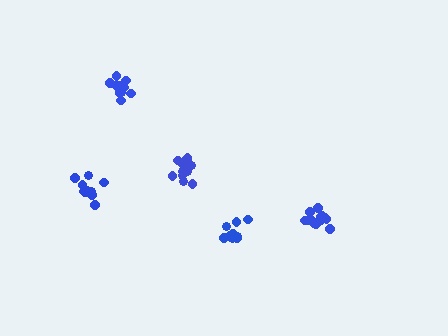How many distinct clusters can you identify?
There are 5 distinct clusters.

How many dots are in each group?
Group 1: 14 dots, Group 2: 12 dots, Group 3: 9 dots, Group 4: 14 dots, Group 5: 11 dots (60 total).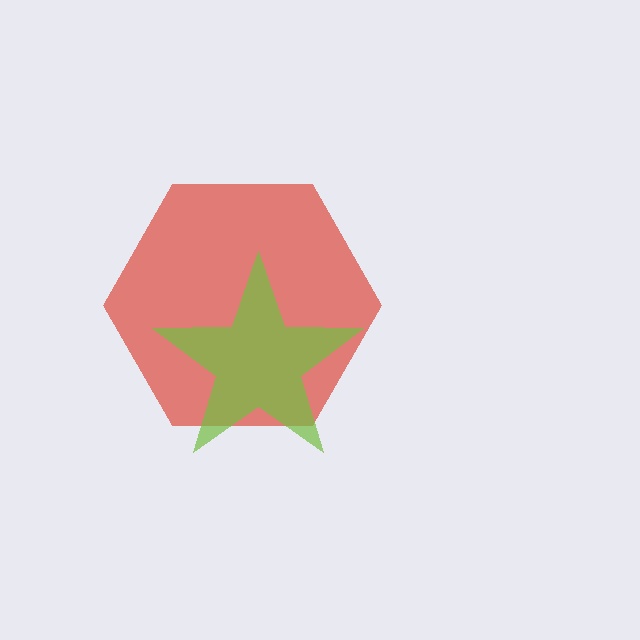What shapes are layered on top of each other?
The layered shapes are: a red hexagon, a lime star.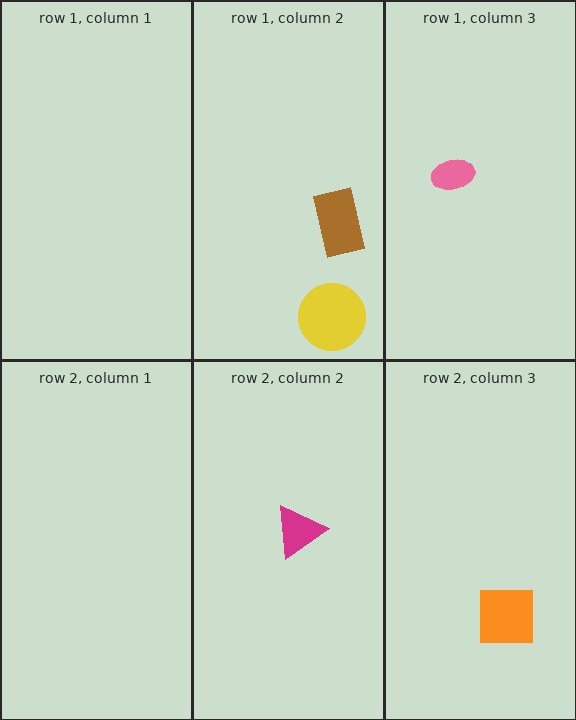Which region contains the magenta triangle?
The row 2, column 2 region.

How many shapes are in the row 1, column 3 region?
1.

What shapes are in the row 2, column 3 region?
The orange square.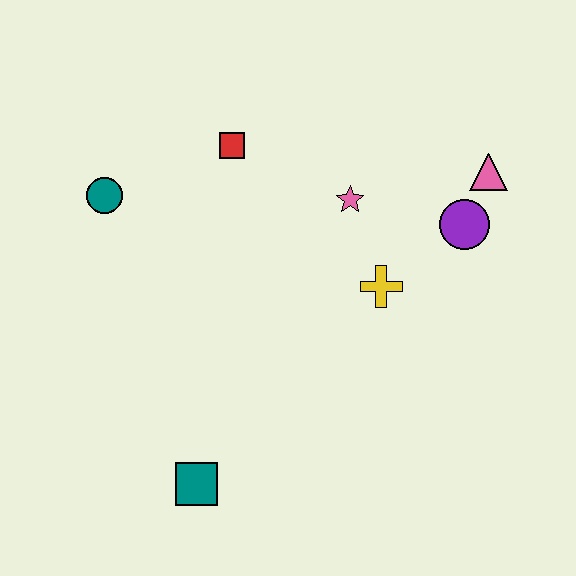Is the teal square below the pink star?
Yes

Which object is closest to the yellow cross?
The pink star is closest to the yellow cross.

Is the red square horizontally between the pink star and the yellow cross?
No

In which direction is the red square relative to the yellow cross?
The red square is to the left of the yellow cross.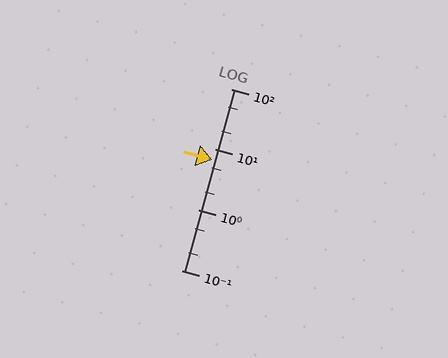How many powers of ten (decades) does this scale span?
The scale spans 3 decades, from 0.1 to 100.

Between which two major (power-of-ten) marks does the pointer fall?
The pointer is between 1 and 10.